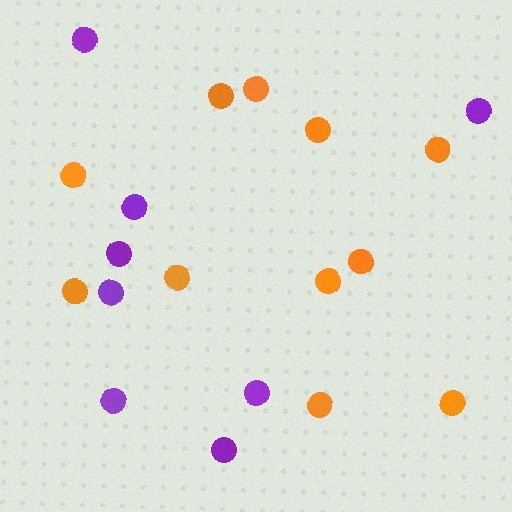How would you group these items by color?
There are 2 groups: one group of purple circles (8) and one group of orange circles (11).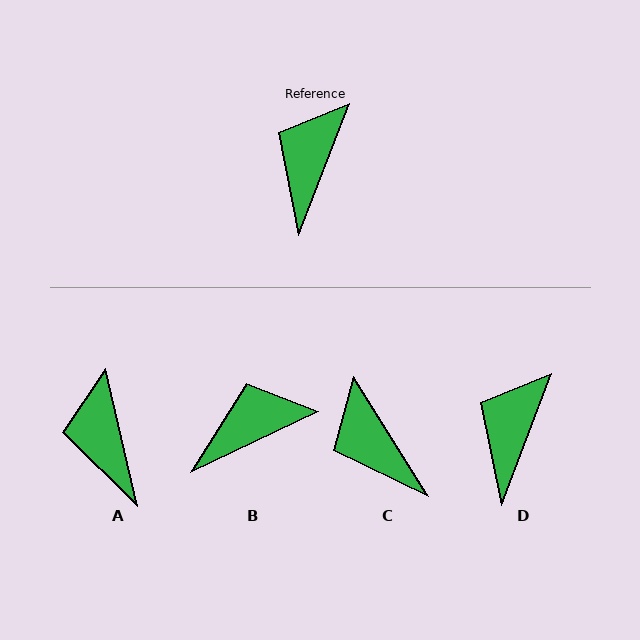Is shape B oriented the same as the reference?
No, it is off by about 43 degrees.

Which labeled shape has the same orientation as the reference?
D.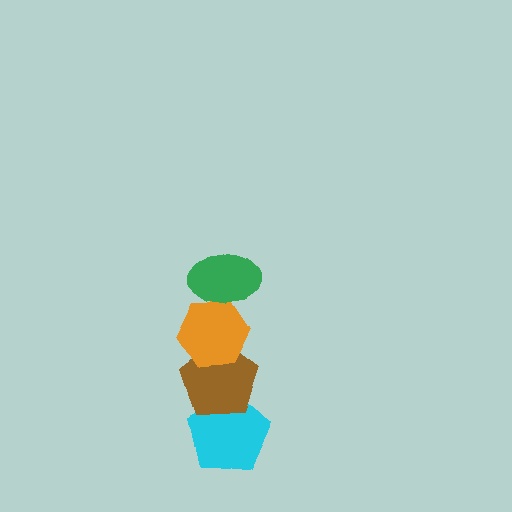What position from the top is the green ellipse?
The green ellipse is 1st from the top.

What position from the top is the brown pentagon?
The brown pentagon is 3rd from the top.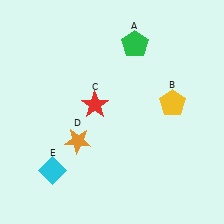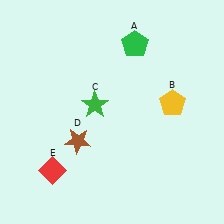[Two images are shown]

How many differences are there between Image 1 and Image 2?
There are 3 differences between the two images.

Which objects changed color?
C changed from red to green. D changed from orange to brown. E changed from cyan to red.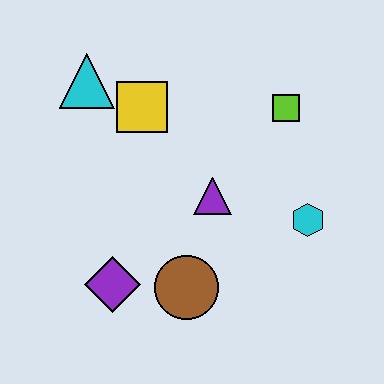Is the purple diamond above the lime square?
No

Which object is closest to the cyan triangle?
The yellow square is closest to the cyan triangle.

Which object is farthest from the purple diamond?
The lime square is farthest from the purple diamond.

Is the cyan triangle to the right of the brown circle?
No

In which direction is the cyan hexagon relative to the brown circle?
The cyan hexagon is to the right of the brown circle.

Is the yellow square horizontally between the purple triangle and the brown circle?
No